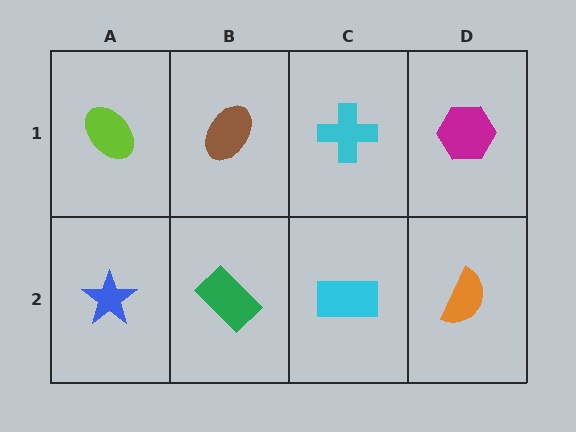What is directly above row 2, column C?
A cyan cross.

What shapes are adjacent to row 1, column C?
A cyan rectangle (row 2, column C), a brown ellipse (row 1, column B), a magenta hexagon (row 1, column D).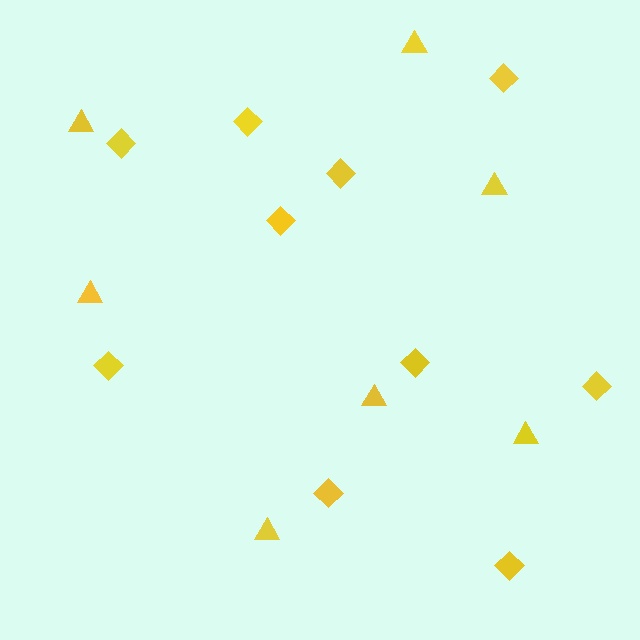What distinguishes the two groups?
There are 2 groups: one group of triangles (7) and one group of diamonds (10).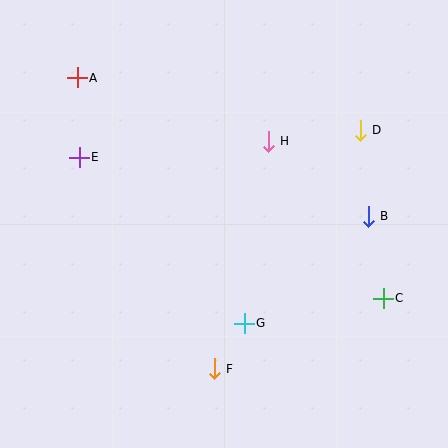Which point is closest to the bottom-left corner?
Point F is closest to the bottom-left corner.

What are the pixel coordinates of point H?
Point H is at (268, 141).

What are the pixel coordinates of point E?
Point E is at (79, 157).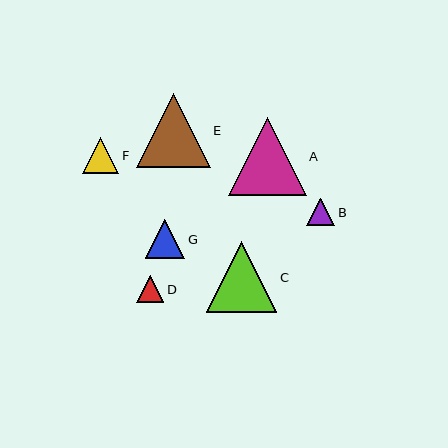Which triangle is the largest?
Triangle A is the largest with a size of approximately 78 pixels.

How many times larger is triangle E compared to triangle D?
Triangle E is approximately 2.7 times the size of triangle D.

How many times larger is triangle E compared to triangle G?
Triangle E is approximately 1.9 times the size of triangle G.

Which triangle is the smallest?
Triangle D is the smallest with a size of approximately 27 pixels.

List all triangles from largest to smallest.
From largest to smallest: A, E, C, G, F, B, D.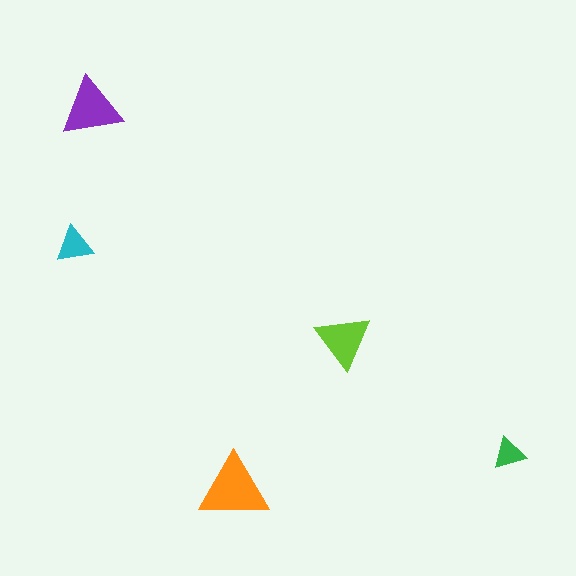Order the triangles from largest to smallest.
the orange one, the purple one, the lime one, the cyan one, the green one.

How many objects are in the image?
There are 5 objects in the image.